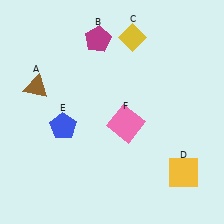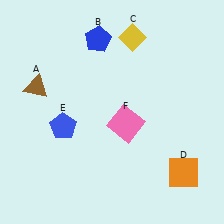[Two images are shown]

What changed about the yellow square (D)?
In Image 1, D is yellow. In Image 2, it changed to orange.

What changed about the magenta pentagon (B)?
In Image 1, B is magenta. In Image 2, it changed to blue.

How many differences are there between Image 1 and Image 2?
There are 2 differences between the two images.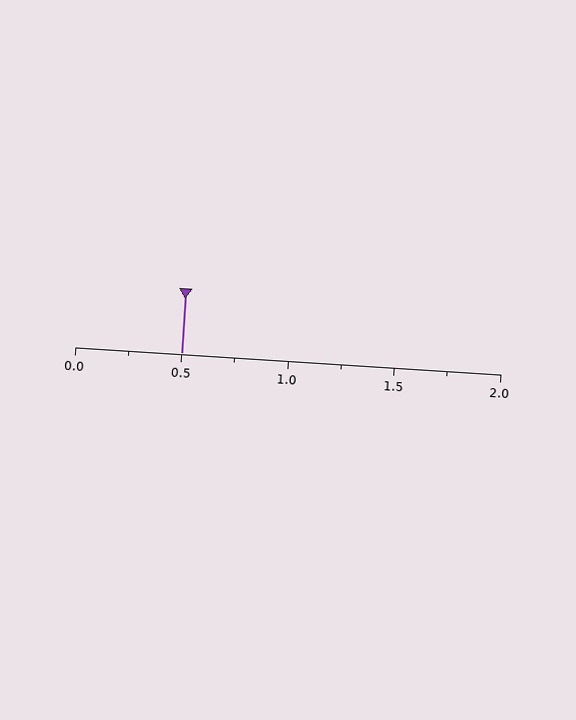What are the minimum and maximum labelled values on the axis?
The axis runs from 0.0 to 2.0.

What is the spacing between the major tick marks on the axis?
The major ticks are spaced 0.5 apart.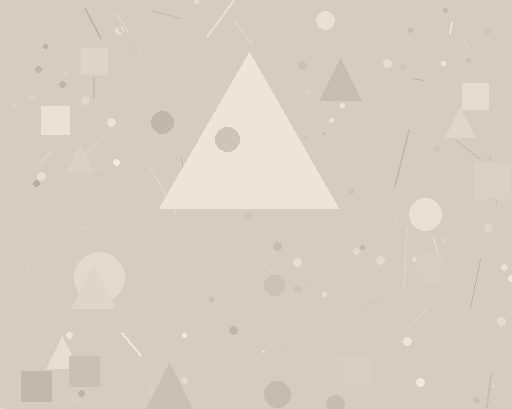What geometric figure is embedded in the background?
A triangle is embedded in the background.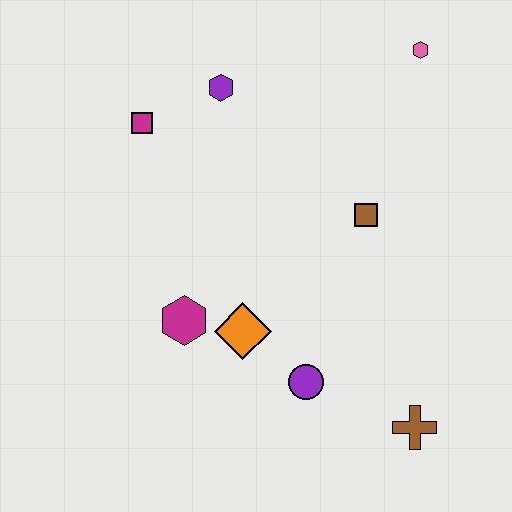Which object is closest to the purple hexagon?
The magenta square is closest to the purple hexagon.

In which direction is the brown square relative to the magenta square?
The brown square is to the right of the magenta square.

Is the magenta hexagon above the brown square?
No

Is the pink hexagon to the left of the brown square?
No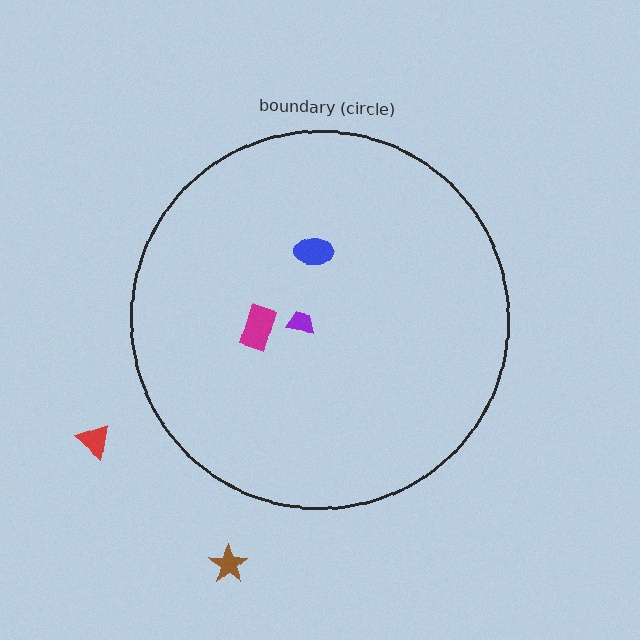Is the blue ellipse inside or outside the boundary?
Inside.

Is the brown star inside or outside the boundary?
Outside.